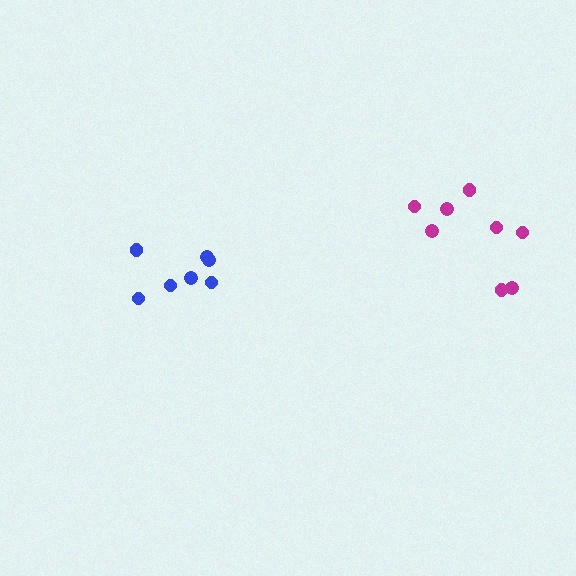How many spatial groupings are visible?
There are 2 spatial groupings.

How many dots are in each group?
Group 1: 7 dots, Group 2: 8 dots (15 total).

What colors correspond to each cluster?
The clusters are colored: blue, magenta.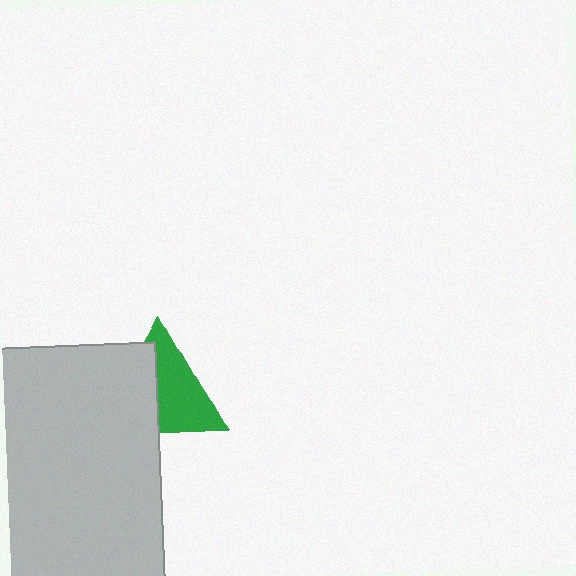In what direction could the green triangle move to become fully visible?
The green triangle could move right. That would shift it out from behind the light gray rectangle entirely.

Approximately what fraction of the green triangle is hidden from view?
Roughly 44% of the green triangle is hidden behind the light gray rectangle.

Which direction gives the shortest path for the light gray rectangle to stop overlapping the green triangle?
Moving left gives the shortest separation.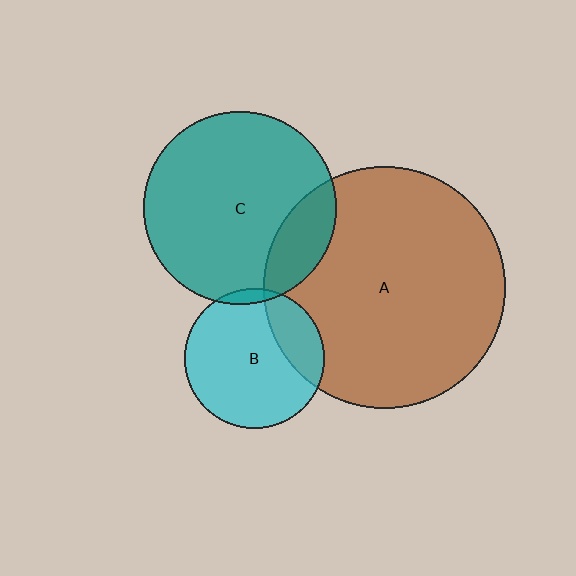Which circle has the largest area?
Circle A (brown).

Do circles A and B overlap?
Yes.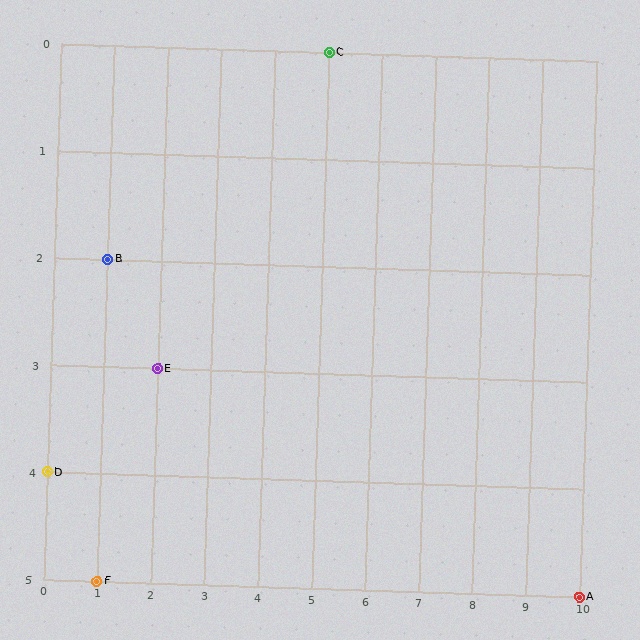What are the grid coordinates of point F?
Point F is at grid coordinates (1, 5).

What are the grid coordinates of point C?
Point C is at grid coordinates (5, 0).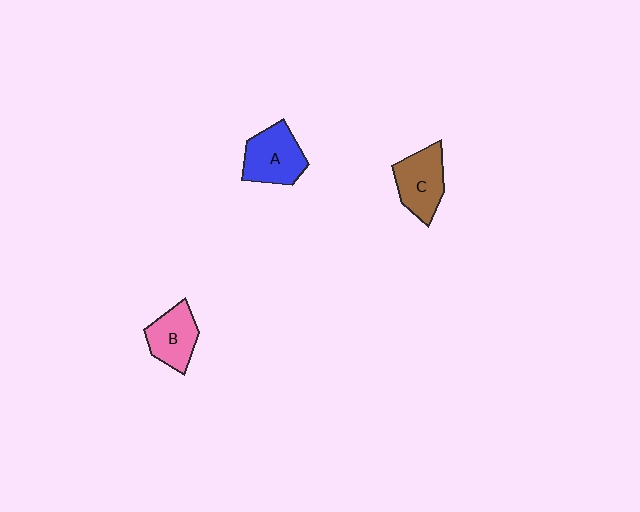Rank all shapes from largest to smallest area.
From largest to smallest: A (blue), C (brown), B (pink).